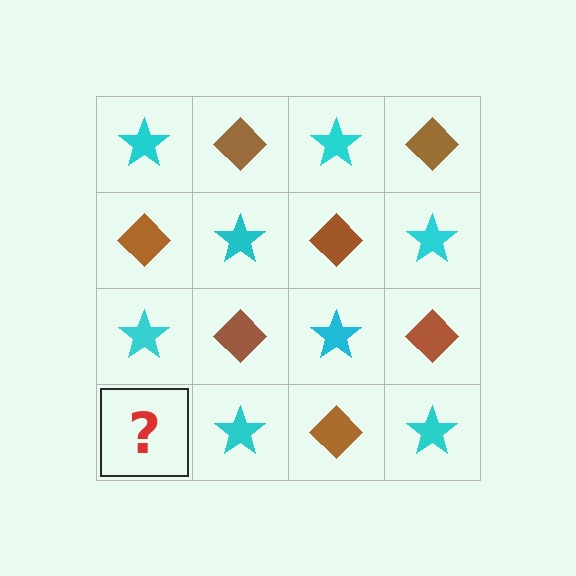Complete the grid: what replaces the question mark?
The question mark should be replaced with a brown diamond.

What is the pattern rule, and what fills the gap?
The rule is that it alternates cyan star and brown diamond in a checkerboard pattern. The gap should be filled with a brown diamond.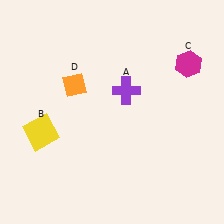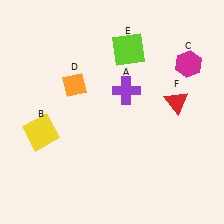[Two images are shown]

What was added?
A lime square (E), a red triangle (F) were added in Image 2.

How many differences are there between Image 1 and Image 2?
There are 2 differences between the two images.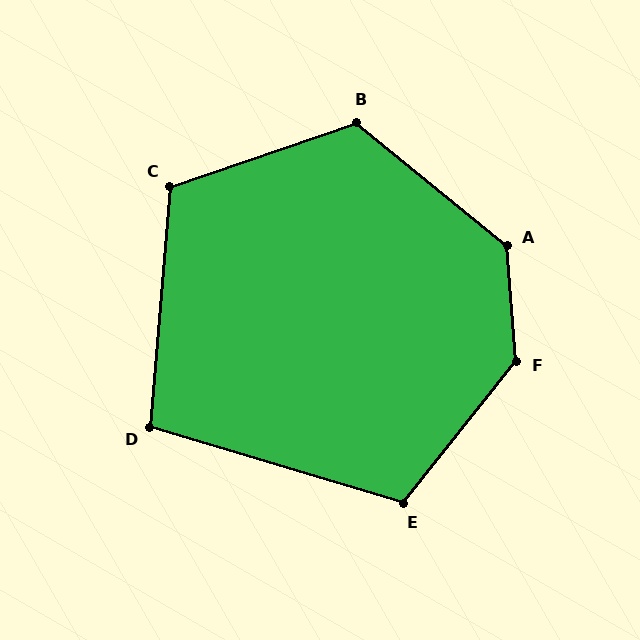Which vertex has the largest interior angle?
F, at approximately 136 degrees.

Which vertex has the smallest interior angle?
D, at approximately 102 degrees.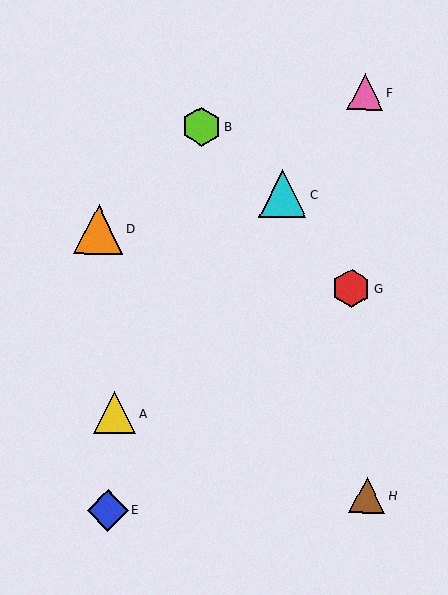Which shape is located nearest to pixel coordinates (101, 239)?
The orange triangle (labeled D) at (98, 229) is nearest to that location.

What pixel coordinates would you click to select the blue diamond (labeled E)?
Click at (108, 510) to select the blue diamond E.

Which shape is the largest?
The orange triangle (labeled D) is the largest.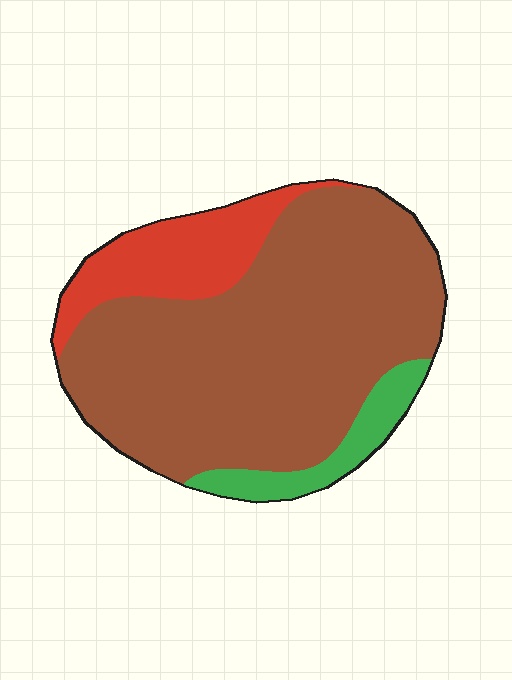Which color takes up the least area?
Green, at roughly 10%.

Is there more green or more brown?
Brown.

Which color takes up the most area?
Brown, at roughly 75%.